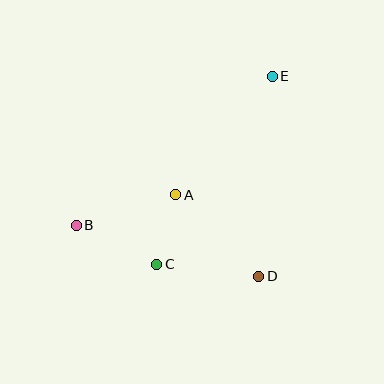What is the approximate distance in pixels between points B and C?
The distance between B and C is approximately 89 pixels.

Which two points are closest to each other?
Points A and C are closest to each other.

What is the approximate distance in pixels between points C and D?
The distance between C and D is approximately 103 pixels.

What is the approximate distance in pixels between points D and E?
The distance between D and E is approximately 201 pixels.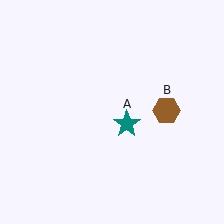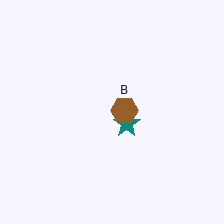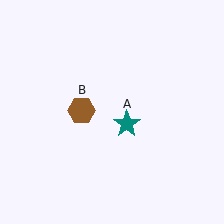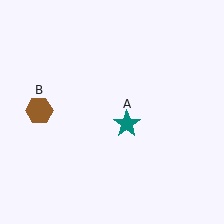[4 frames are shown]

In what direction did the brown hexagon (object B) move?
The brown hexagon (object B) moved left.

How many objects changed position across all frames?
1 object changed position: brown hexagon (object B).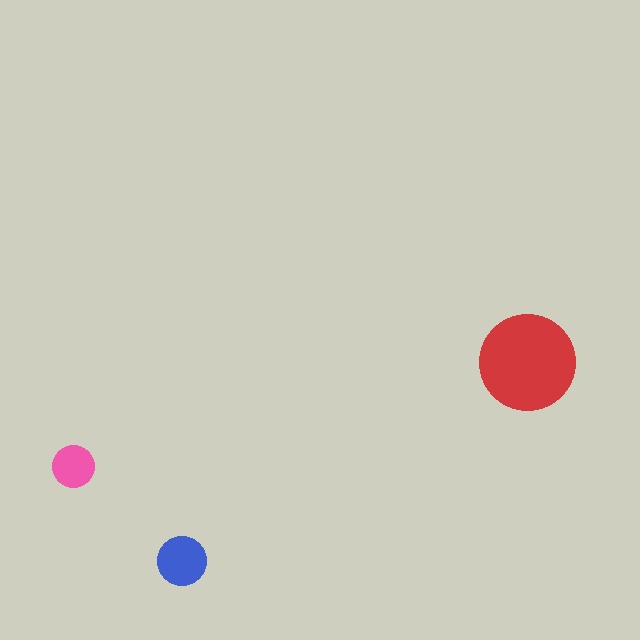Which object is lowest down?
The blue circle is bottommost.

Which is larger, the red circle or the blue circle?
The red one.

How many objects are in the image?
There are 3 objects in the image.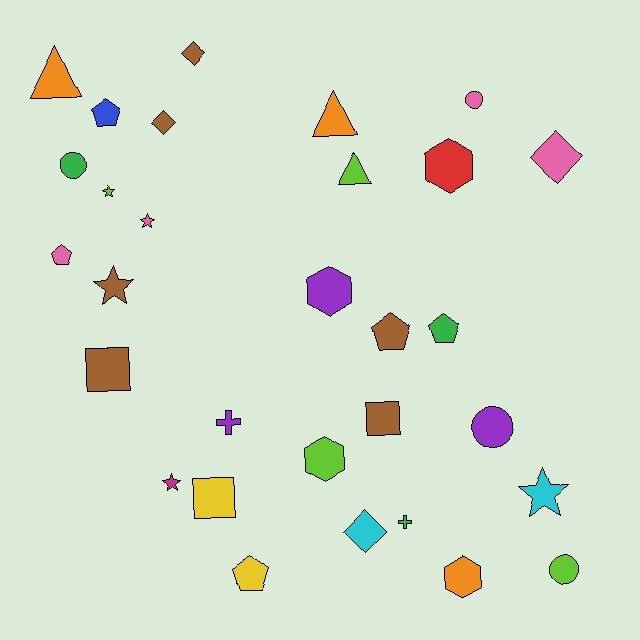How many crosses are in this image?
There are 2 crosses.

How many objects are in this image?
There are 30 objects.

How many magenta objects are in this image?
There is 1 magenta object.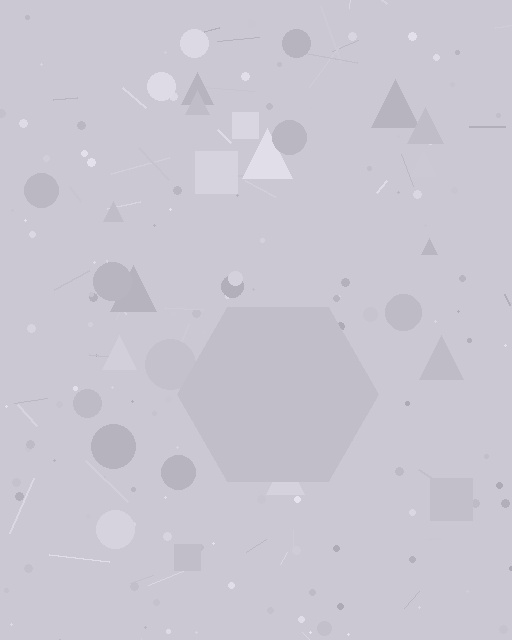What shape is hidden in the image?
A hexagon is hidden in the image.